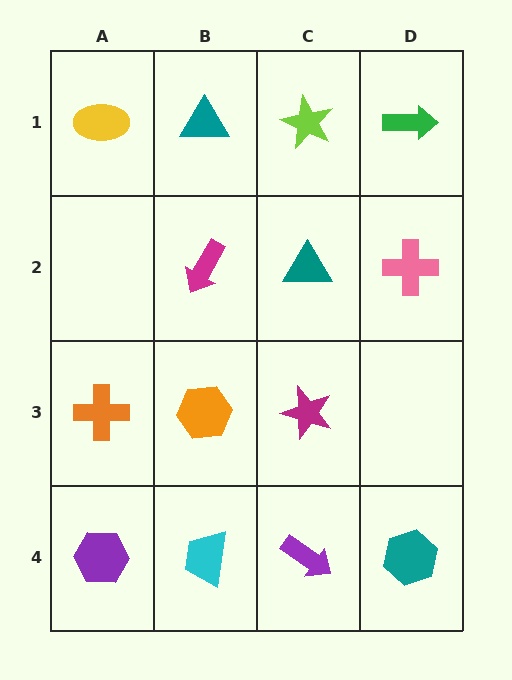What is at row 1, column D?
A green arrow.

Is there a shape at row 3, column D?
No, that cell is empty.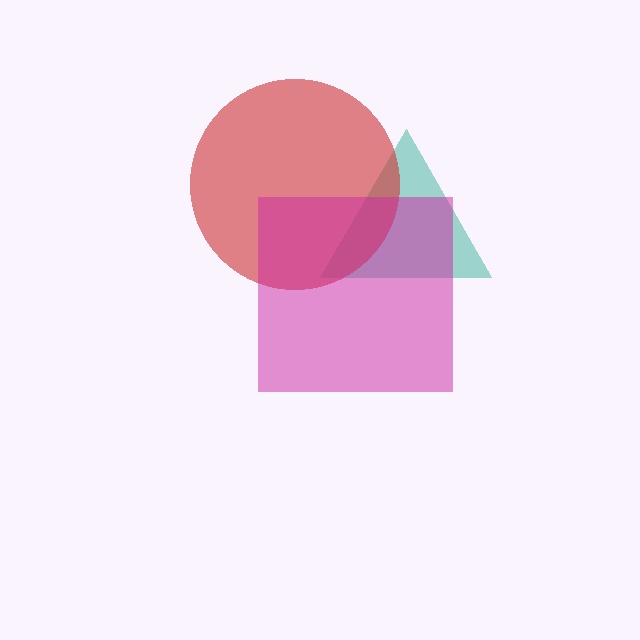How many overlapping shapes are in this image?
There are 3 overlapping shapes in the image.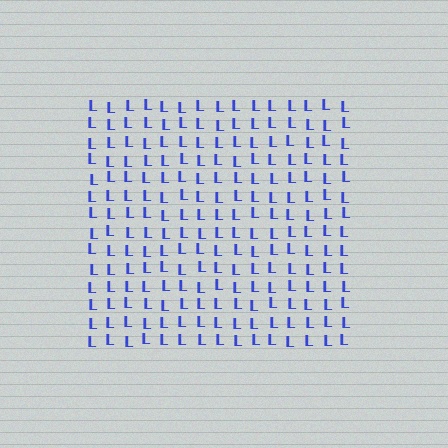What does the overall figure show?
The overall figure shows a square.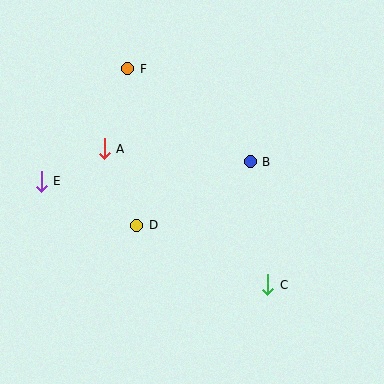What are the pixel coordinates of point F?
Point F is at (128, 69).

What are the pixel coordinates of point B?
Point B is at (250, 162).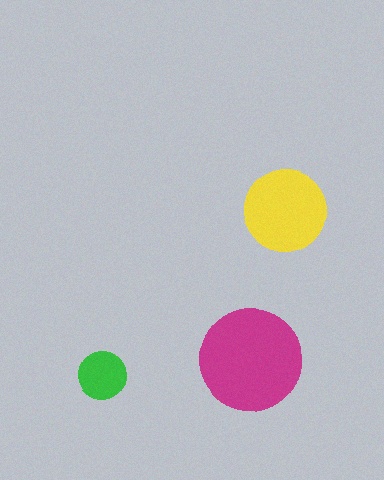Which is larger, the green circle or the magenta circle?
The magenta one.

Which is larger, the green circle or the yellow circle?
The yellow one.